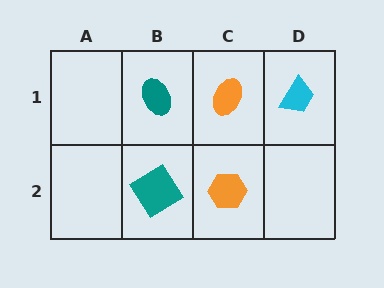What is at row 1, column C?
An orange ellipse.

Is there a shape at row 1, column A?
No, that cell is empty.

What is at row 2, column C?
An orange hexagon.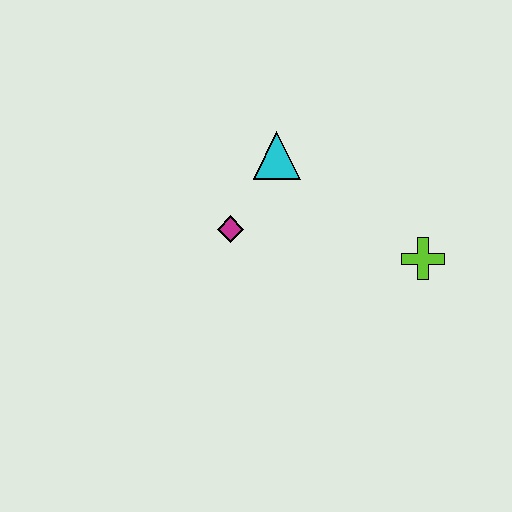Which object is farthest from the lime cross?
The magenta diamond is farthest from the lime cross.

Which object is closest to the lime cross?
The cyan triangle is closest to the lime cross.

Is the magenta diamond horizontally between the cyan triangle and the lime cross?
No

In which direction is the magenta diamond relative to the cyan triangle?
The magenta diamond is below the cyan triangle.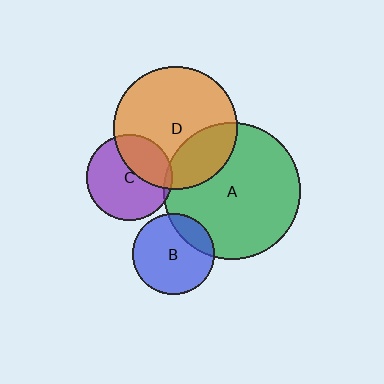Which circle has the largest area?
Circle A (green).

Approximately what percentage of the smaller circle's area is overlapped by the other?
Approximately 25%.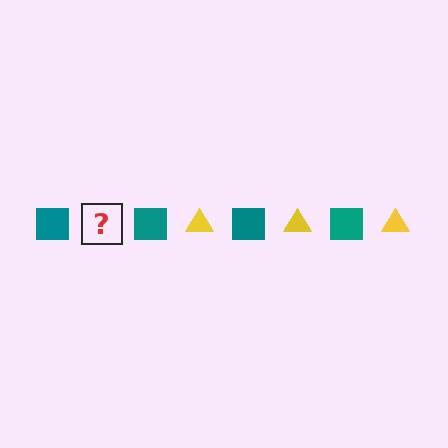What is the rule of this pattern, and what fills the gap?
The rule is that the pattern alternates between teal square and yellow triangle. The gap should be filled with a yellow triangle.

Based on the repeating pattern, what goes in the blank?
The blank should be a yellow triangle.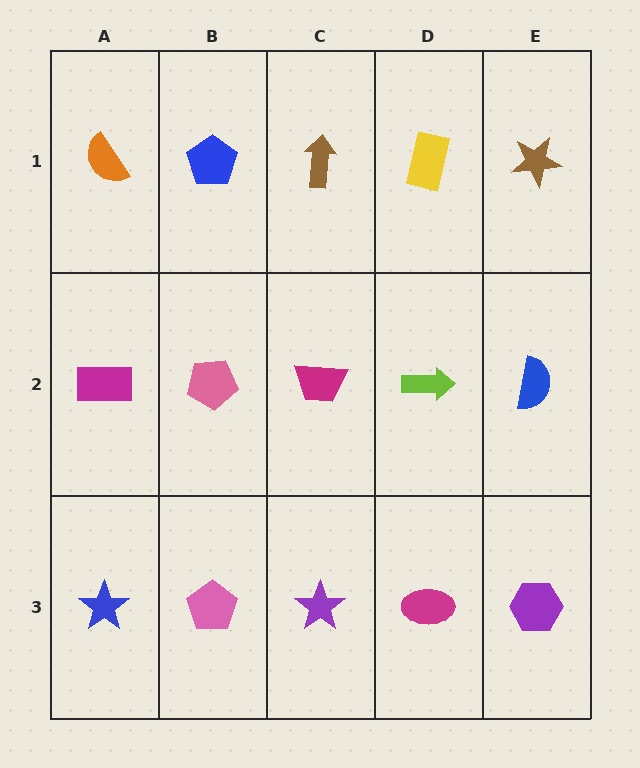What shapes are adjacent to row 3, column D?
A lime arrow (row 2, column D), a purple star (row 3, column C), a purple hexagon (row 3, column E).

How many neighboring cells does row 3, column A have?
2.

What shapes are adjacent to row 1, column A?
A magenta rectangle (row 2, column A), a blue pentagon (row 1, column B).